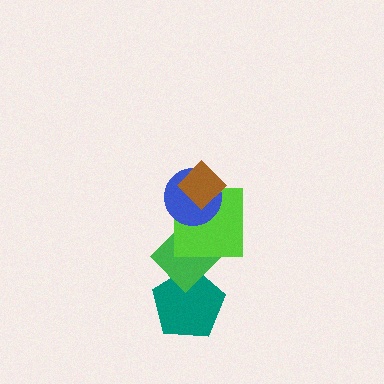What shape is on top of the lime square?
The blue circle is on top of the lime square.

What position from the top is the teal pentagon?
The teal pentagon is 5th from the top.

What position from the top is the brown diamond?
The brown diamond is 1st from the top.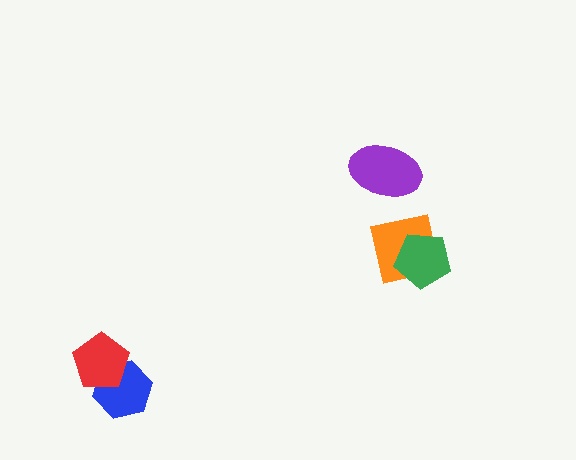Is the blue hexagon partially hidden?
Yes, it is partially covered by another shape.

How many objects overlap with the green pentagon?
1 object overlaps with the green pentagon.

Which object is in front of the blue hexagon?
The red pentagon is in front of the blue hexagon.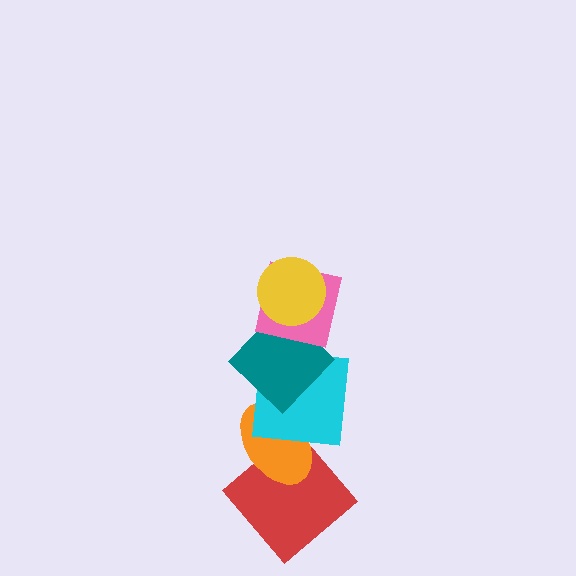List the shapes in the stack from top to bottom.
From top to bottom: the yellow circle, the pink square, the teal diamond, the cyan square, the orange ellipse, the red diamond.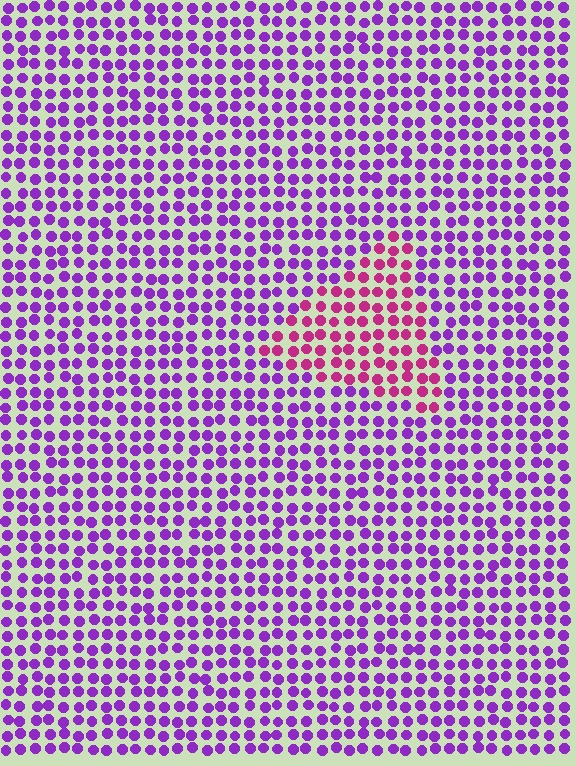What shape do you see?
I see a triangle.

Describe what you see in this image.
The image is filled with small purple elements in a uniform arrangement. A triangle-shaped region is visible where the elements are tinted to a slightly different hue, forming a subtle color boundary.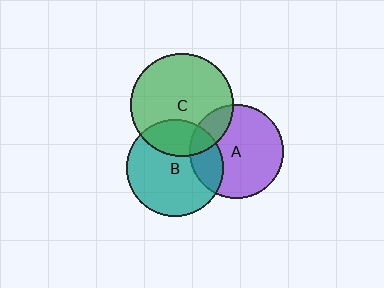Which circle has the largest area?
Circle C (green).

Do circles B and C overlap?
Yes.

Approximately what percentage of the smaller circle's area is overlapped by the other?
Approximately 25%.